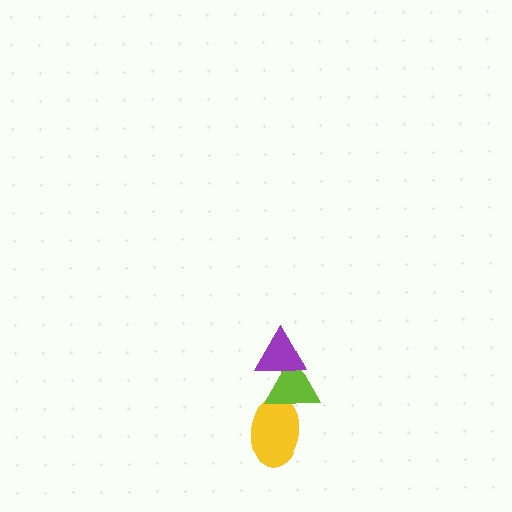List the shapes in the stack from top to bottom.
From top to bottom: the purple triangle, the lime triangle, the yellow ellipse.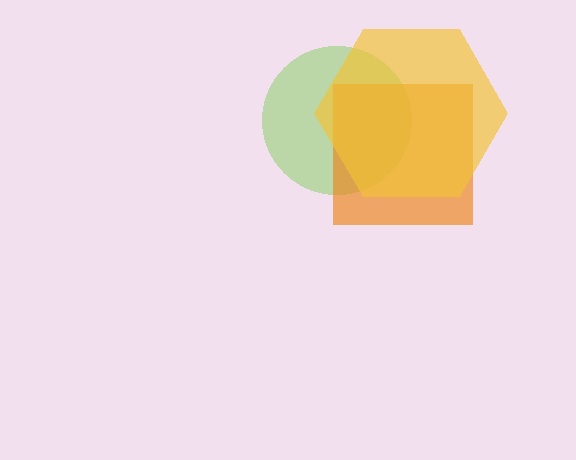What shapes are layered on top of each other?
The layered shapes are: a lime circle, an orange square, a yellow hexagon.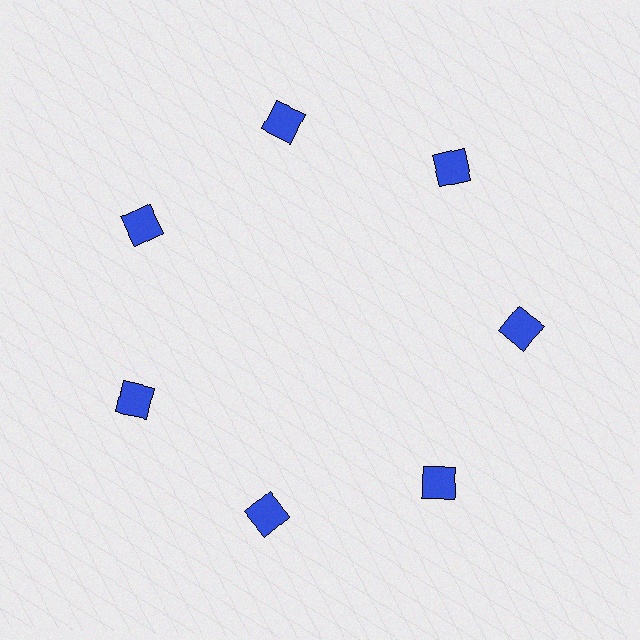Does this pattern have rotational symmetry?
Yes, this pattern has 7-fold rotational symmetry. It looks the same after rotating 51 degrees around the center.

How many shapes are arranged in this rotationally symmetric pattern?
There are 7 shapes, arranged in 7 groups of 1.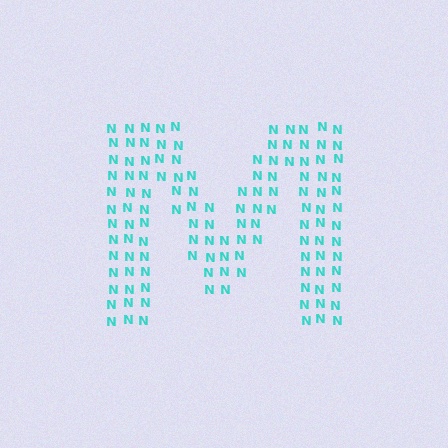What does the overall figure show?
The overall figure shows the letter M.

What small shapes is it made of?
It is made of small letter N's.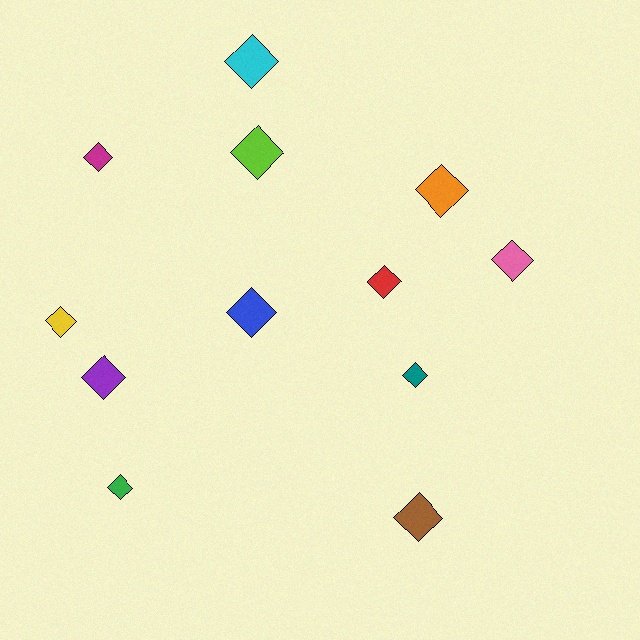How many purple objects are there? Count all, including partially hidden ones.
There is 1 purple object.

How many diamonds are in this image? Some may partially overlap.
There are 12 diamonds.